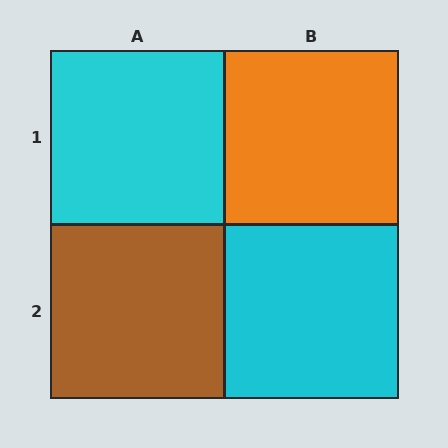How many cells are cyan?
2 cells are cyan.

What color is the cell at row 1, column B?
Orange.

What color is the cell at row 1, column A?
Cyan.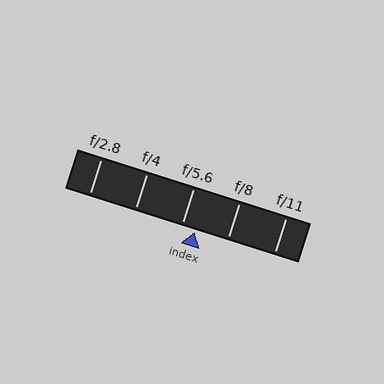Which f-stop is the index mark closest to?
The index mark is closest to f/5.6.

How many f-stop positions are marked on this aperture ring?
There are 5 f-stop positions marked.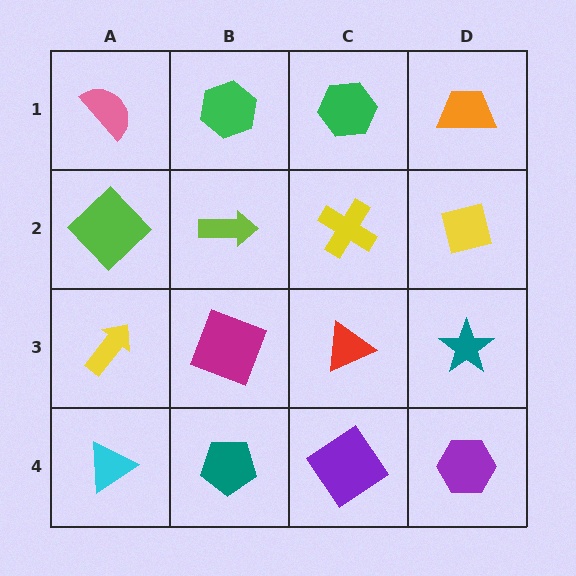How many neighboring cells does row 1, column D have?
2.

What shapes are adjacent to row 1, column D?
A yellow square (row 2, column D), a green hexagon (row 1, column C).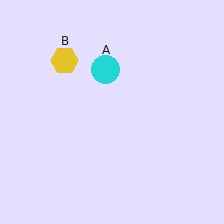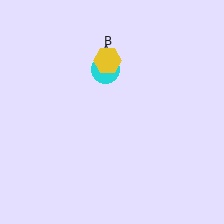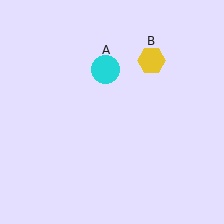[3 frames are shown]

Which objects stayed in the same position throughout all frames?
Cyan circle (object A) remained stationary.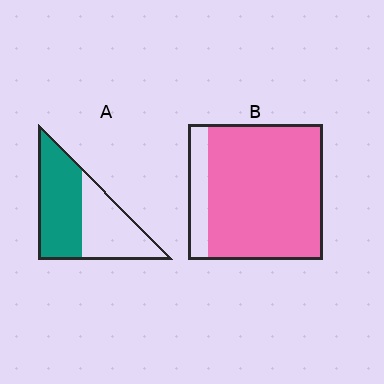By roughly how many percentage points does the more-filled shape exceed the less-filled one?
By roughly 30 percentage points (B over A).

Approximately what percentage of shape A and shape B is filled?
A is approximately 55% and B is approximately 85%.